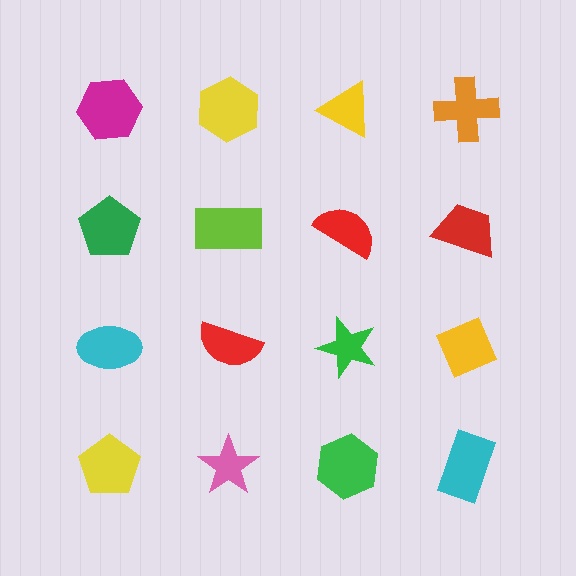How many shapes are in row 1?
4 shapes.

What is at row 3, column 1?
A cyan ellipse.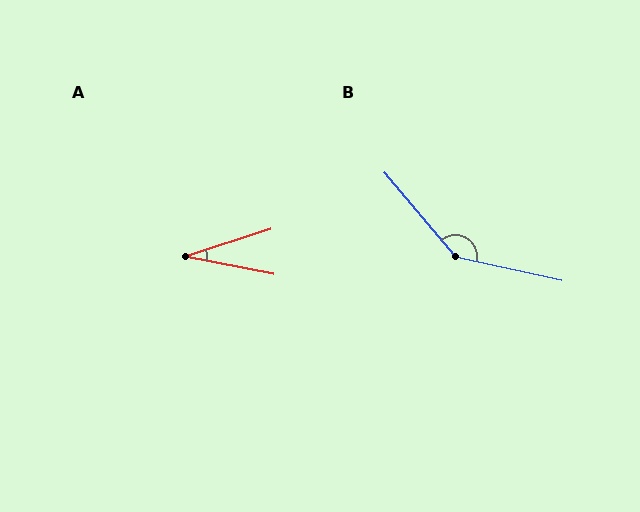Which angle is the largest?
B, at approximately 143 degrees.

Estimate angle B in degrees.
Approximately 143 degrees.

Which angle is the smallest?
A, at approximately 28 degrees.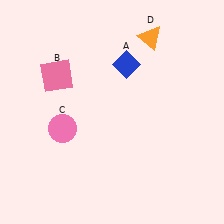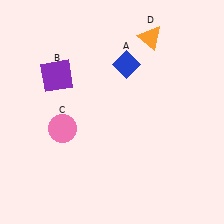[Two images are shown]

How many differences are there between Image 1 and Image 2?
There is 1 difference between the two images.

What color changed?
The square (B) changed from pink in Image 1 to purple in Image 2.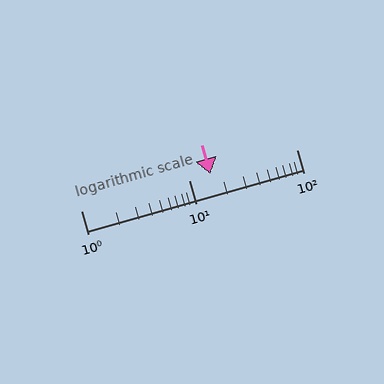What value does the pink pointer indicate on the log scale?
The pointer indicates approximately 16.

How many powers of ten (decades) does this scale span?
The scale spans 2 decades, from 1 to 100.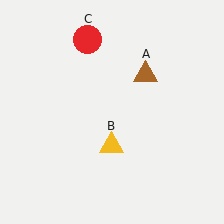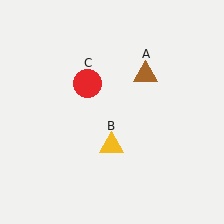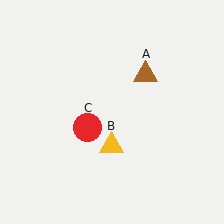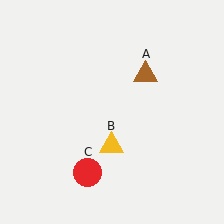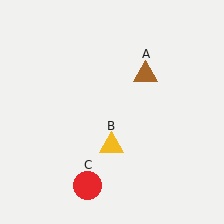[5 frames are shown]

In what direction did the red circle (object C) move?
The red circle (object C) moved down.